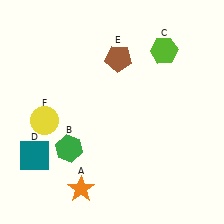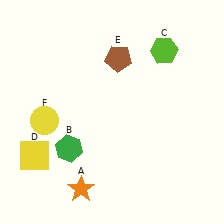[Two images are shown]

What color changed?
The square (D) changed from teal in Image 1 to yellow in Image 2.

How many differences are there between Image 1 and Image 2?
There is 1 difference between the two images.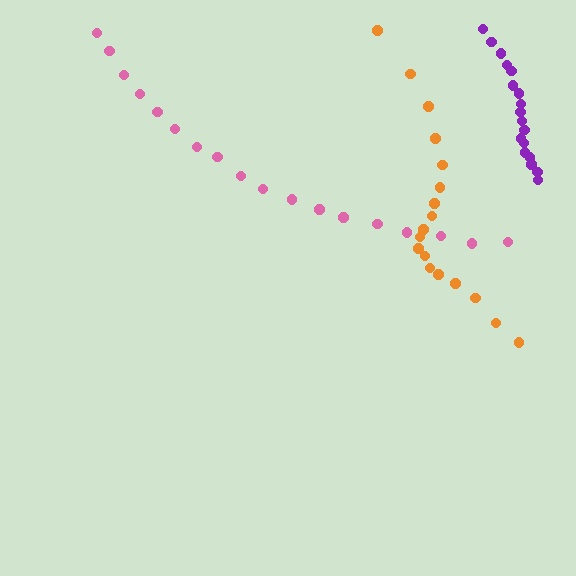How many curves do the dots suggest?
There are 3 distinct paths.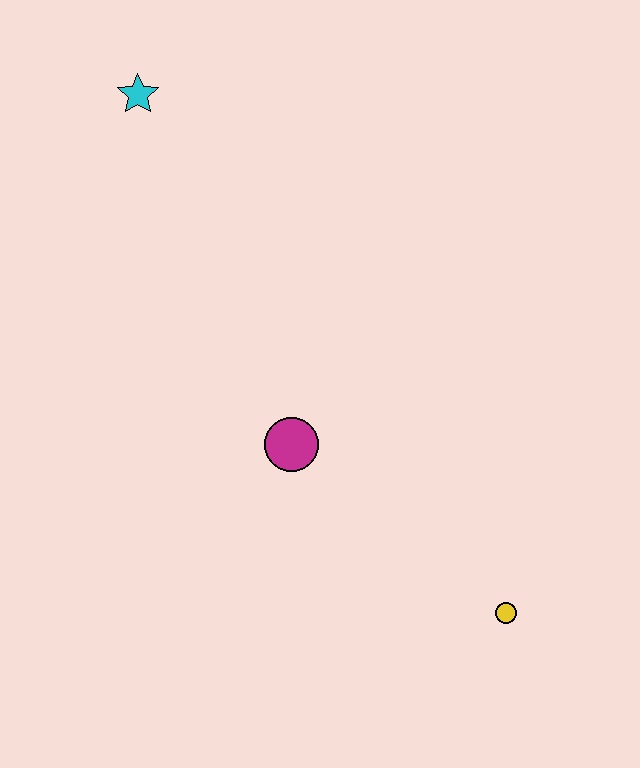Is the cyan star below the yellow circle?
No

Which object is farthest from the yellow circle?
The cyan star is farthest from the yellow circle.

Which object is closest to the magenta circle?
The yellow circle is closest to the magenta circle.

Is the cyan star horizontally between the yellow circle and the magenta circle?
No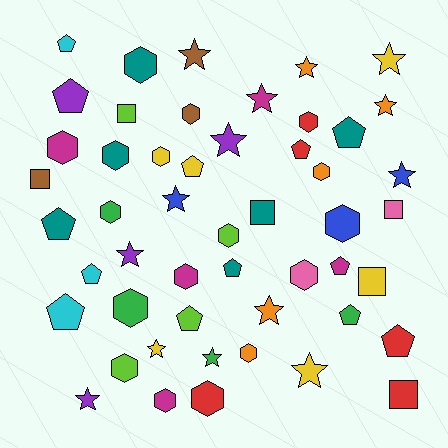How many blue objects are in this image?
There are 3 blue objects.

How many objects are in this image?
There are 50 objects.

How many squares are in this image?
There are 6 squares.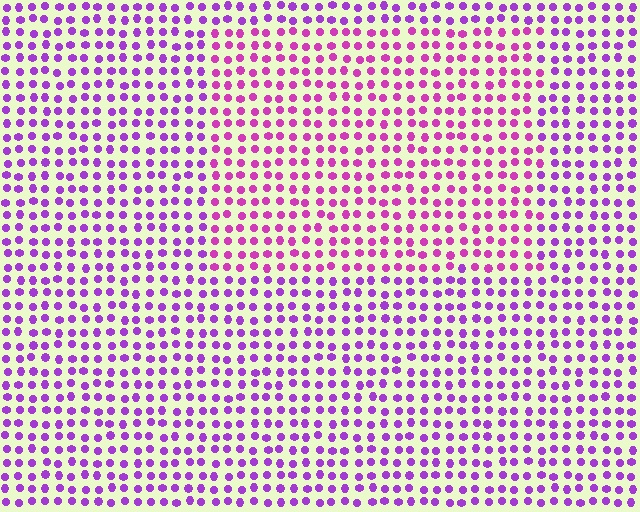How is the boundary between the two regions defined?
The boundary is defined purely by a slight shift in hue (about 28 degrees). Spacing, size, and orientation are identical on both sides.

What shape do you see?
I see a rectangle.